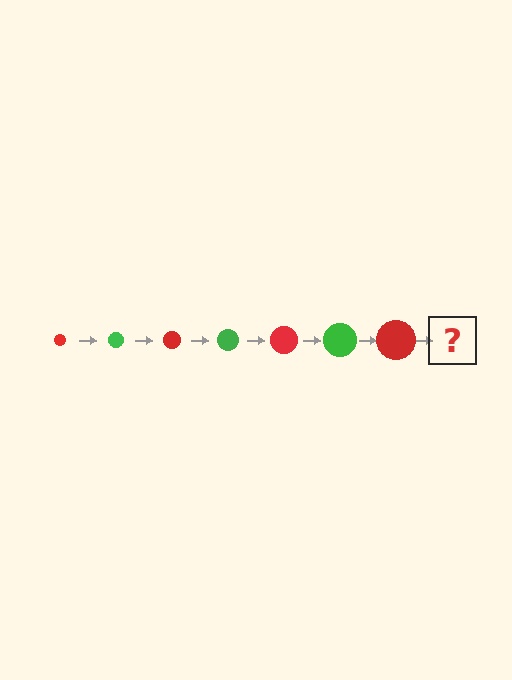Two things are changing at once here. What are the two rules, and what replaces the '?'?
The two rules are that the circle grows larger each step and the color cycles through red and green. The '?' should be a green circle, larger than the previous one.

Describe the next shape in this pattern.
It should be a green circle, larger than the previous one.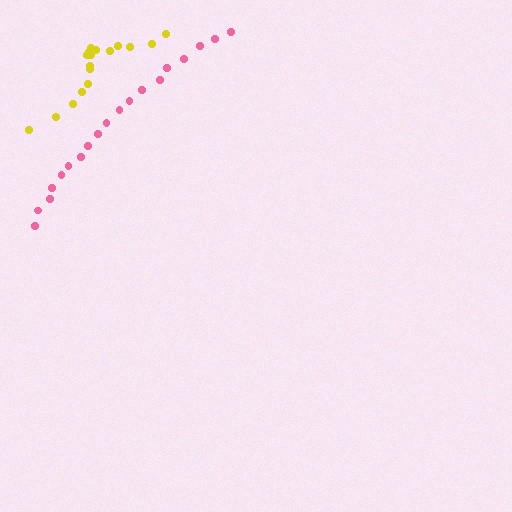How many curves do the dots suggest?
There are 2 distinct paths.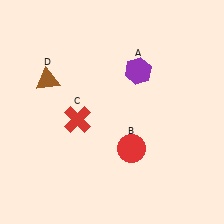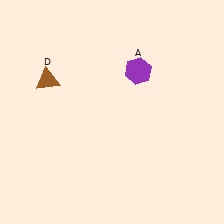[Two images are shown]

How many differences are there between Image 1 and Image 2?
There are 2 differences between the two images.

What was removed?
The red circle (B), the red cross (C) were removed in Image 2.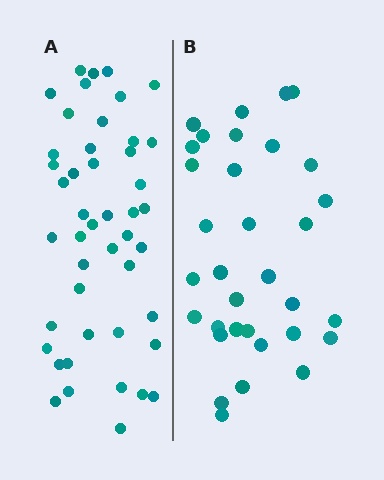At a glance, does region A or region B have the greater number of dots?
Region A (the left region) has more dots.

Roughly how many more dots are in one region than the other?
Region A has approximately 15 more dots than region B.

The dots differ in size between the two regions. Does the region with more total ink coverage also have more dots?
No. Region B has more total ink coverage because its dots are larger, but region A actually contains more individual dots. Total area can be misleading — the number of items is what matters here.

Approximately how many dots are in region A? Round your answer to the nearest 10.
About 50 dots. (The exact count is 46, which rounds to 50.)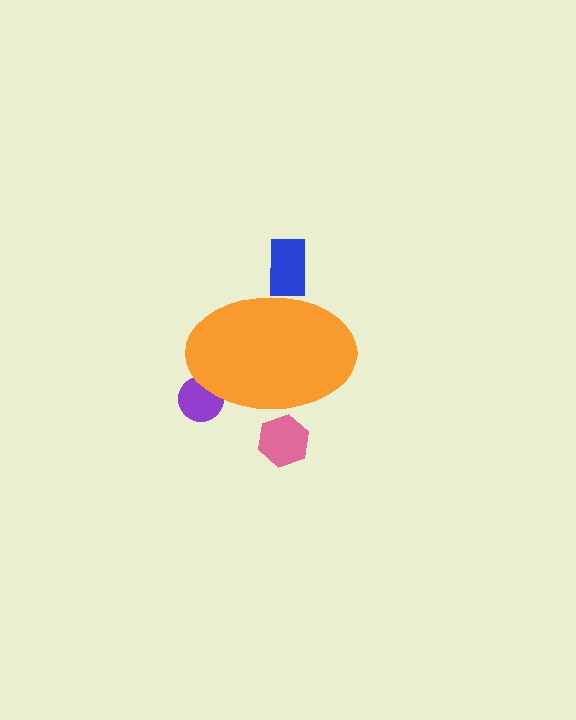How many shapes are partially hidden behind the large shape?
3 shapes are partially hidden.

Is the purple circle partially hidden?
Yes, the purple circle is partially hidden behind the orange ellipse.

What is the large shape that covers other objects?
An orange ellipse.